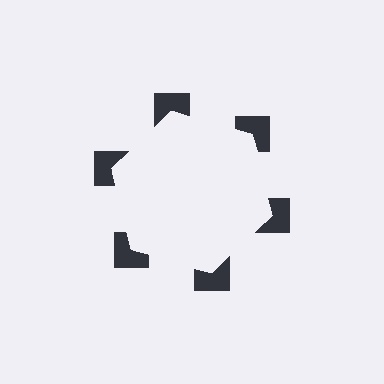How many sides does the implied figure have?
6 sides.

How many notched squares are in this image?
There are 6 — one at each vertex of the illusory hexagon.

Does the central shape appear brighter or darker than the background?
It typically appears slightly brighter than the background, even though no actual brightness change is drawn.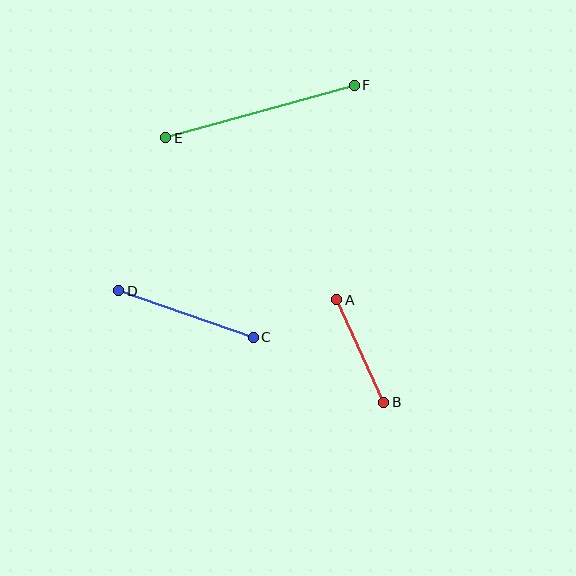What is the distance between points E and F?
The distance is approximately 196 pixels.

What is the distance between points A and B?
The distance is approximately 113 pixels.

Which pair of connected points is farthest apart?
Points E and F are farthest apart.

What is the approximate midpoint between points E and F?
The midpoint is at approximately (260, 112) pixels.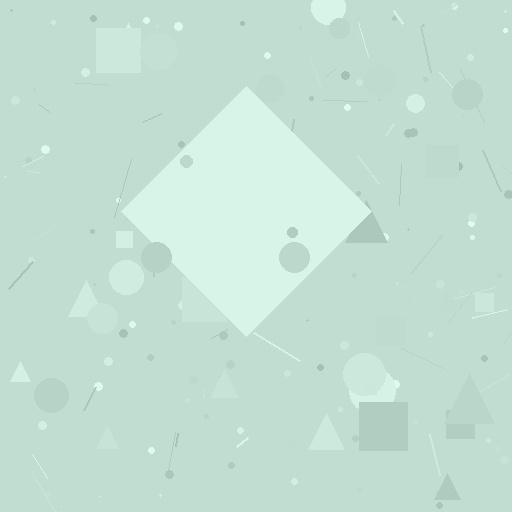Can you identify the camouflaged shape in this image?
The camouflaged shape is a diamond.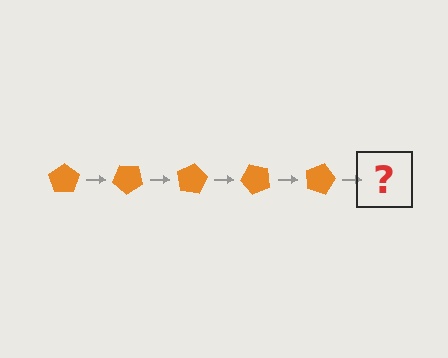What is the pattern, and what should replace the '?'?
The pattern is that the pentagon rotates 40 degrees each step. The '?' should be an orange pentagon rotated 200 degrees.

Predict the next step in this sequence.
The next step is an orange pentagon rotated 200 degrees.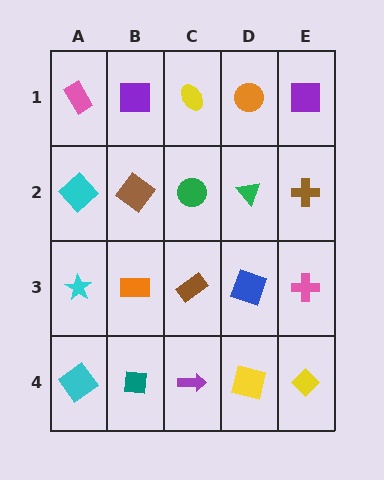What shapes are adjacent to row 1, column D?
A green triangle (row 2, column D), a yellow ellipse (row 1, column C), a purple square (row 1, column E).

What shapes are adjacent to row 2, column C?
A yellow ellipse (row 1, column C), a brown rectangle (row 3, column C), a brown diamond (row 2, column B), a green triangle (row 2, column D).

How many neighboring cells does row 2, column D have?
4.